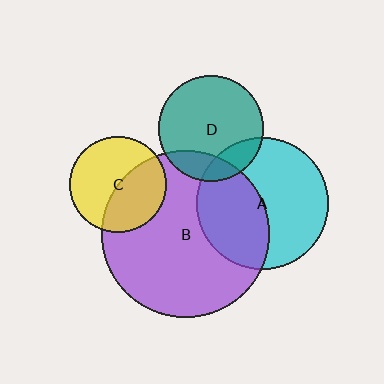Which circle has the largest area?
Circle B (purple).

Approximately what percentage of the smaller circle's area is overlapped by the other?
Approximately 15%.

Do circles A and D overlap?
Yes.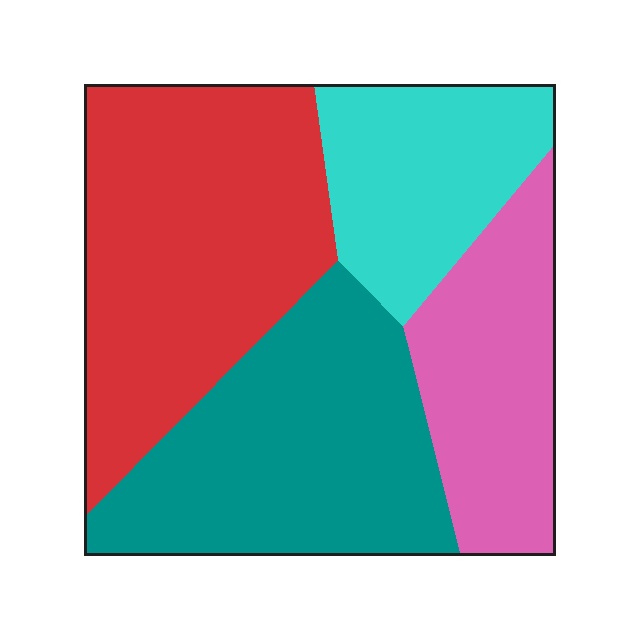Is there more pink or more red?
Red.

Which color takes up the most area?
Red, at roughly 35%.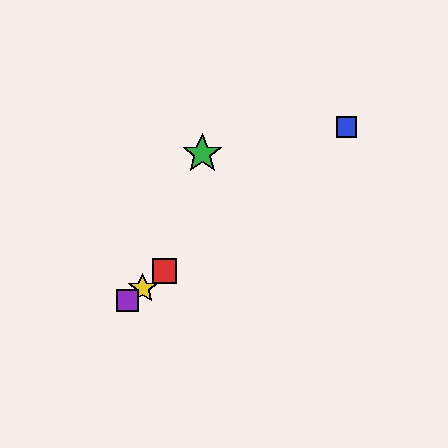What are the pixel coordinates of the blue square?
The blue square is at (347, 127).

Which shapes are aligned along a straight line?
The red square, the blue square, the yellow star, the purple square are aligned along a straight line.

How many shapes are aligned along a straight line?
4 shapes (the red square, the blue square, the yellow star, the purple square) are aligned along a straight line.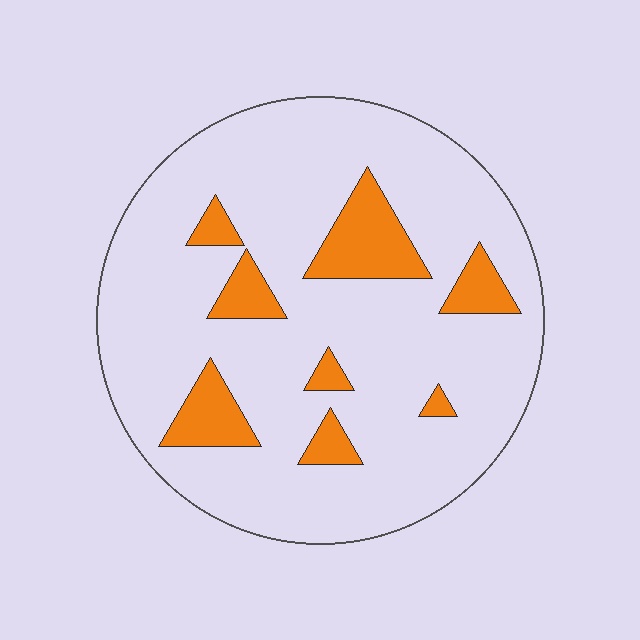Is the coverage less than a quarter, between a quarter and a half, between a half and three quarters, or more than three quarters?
Less than a quarter.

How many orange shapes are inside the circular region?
8.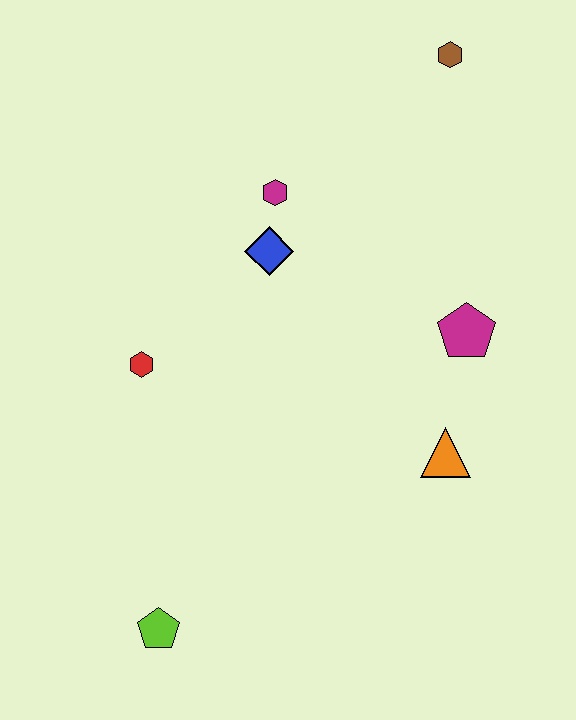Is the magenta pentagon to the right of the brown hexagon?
Yes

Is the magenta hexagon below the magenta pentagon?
No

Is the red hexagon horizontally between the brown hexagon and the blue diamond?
No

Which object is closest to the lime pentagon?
The red hexagon is closest to the lime pentagon.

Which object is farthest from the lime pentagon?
The brown hexagon is farthest from the lime pentagon.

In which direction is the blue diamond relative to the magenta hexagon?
The blue diamond is below the magenta hexagon.